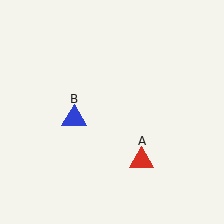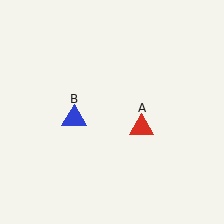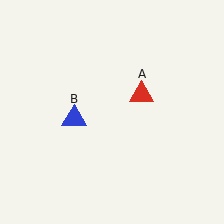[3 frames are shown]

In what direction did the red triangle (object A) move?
The red triangle (object A) moved up.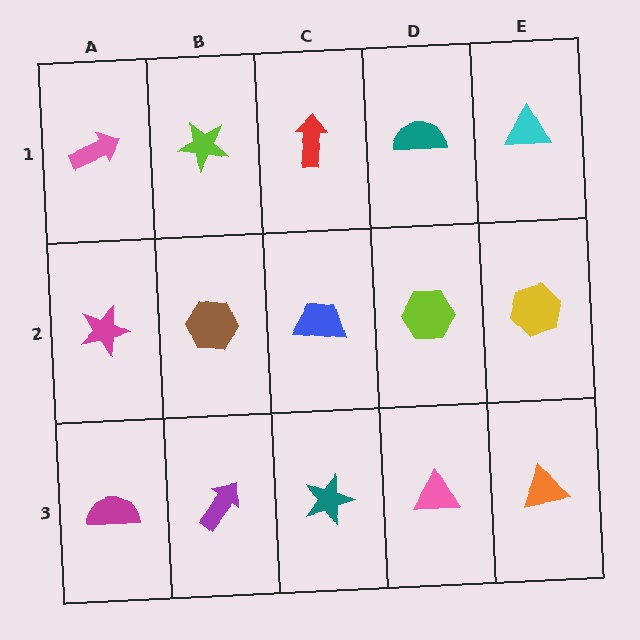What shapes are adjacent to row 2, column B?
A lime star (row 1, column B), a purple arrow (row 3, column B), a magenta star (row 2, column A), a blue trapezoid (row 2, column C).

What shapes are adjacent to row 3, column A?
A magenta star (row 2, column A), a purple arrow (row 3, column B).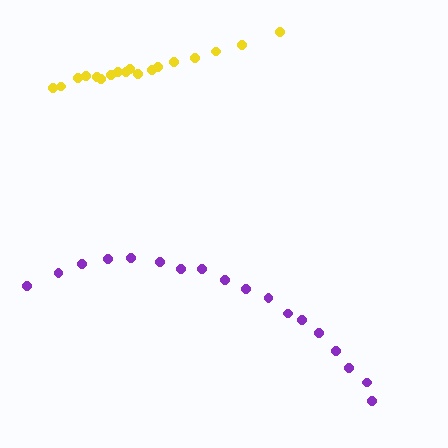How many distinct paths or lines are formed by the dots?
There are 2 distinct paths.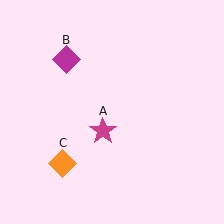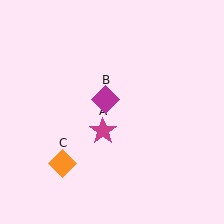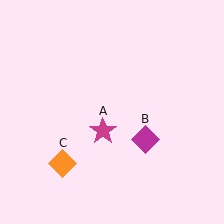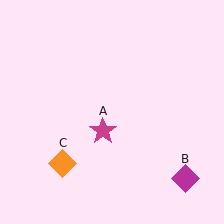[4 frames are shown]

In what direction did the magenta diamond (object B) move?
The magenta diamond (object B) moved down and to the right.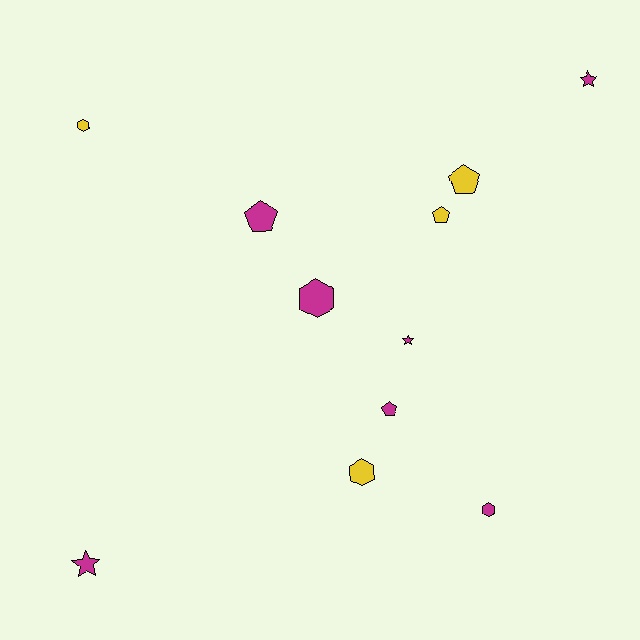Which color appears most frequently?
Magenta, with 7 objects.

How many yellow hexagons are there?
There are 2 yellow hexagons.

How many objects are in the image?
There are 11 objects.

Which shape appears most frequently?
Pentagon, with 4 objects.